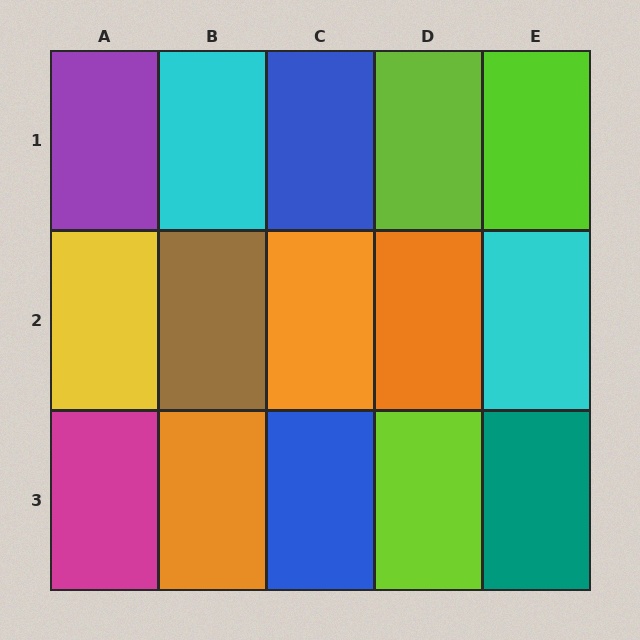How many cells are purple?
1 cell is purple.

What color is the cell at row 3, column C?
Blue.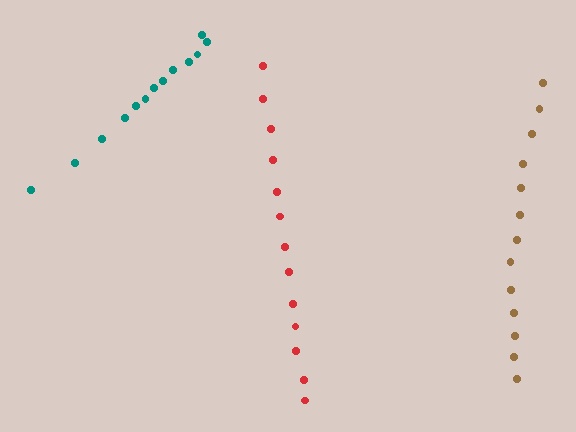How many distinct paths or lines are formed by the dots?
There are 3 distinct paths.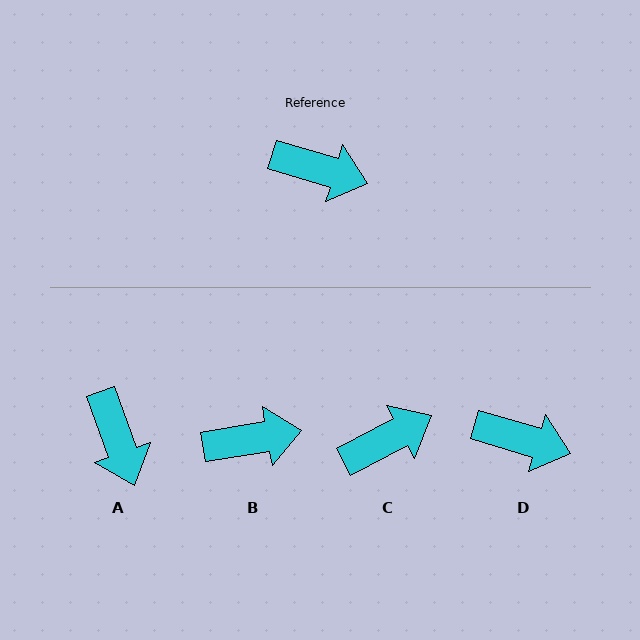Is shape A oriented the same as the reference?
No, it is off by about 54 degrees.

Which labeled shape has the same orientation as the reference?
D.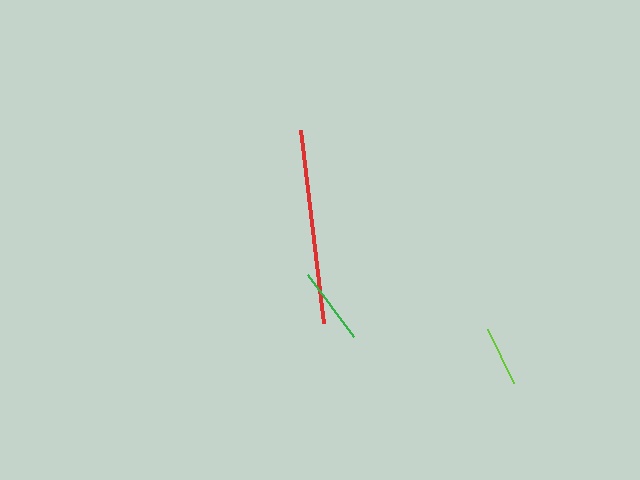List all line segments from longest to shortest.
From longest to shortest: red, green, lime.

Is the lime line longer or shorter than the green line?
The green line is longer than the lime line.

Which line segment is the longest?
The red line is the longest at approximately 195 pixels.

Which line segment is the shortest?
The lime line is the shortest at approximately 61 pixels.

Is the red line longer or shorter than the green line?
The red line is longer than the green line.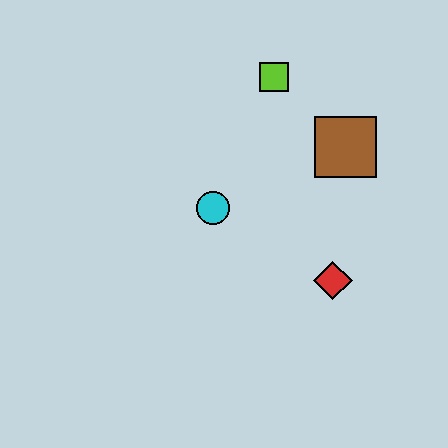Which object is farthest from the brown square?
The cyan circle is farthest from the brown square.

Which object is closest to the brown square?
The lime square is closest to the brown square.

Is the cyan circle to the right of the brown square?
No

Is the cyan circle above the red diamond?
Yes